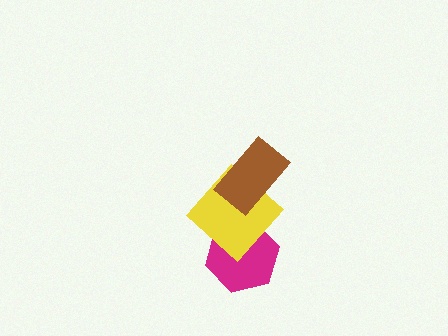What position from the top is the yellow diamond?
The yellow diamond is 2nd from the top.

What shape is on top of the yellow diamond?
The brown rectangle is on top of the yellow diamond.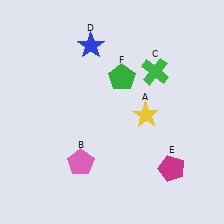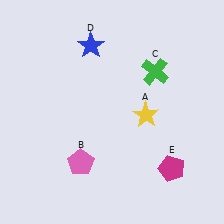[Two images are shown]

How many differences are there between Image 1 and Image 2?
There is 1 difference between the two images.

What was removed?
The green pentagon (F) was removed in Image 2.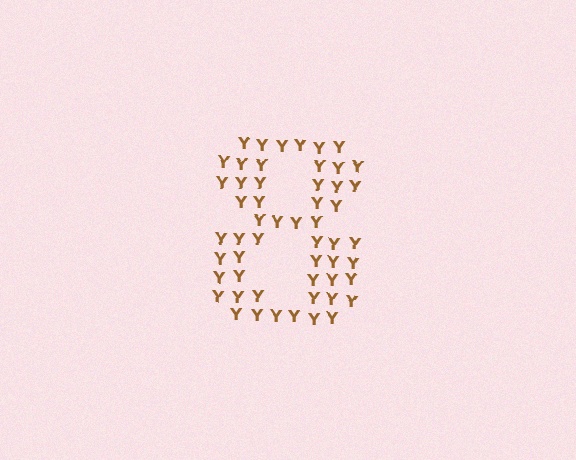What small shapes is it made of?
It is made of small letter Y's.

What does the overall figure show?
The overall figure shows the digit 8.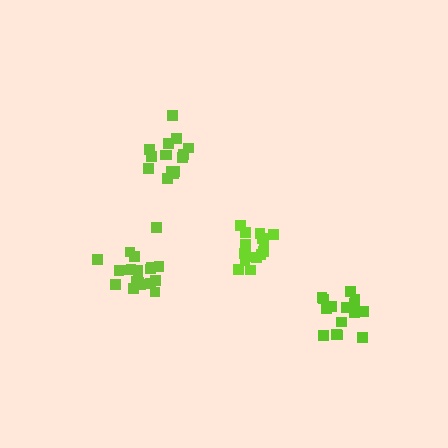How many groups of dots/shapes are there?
There are 4 groups.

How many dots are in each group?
Group 1: 20 dots, Group 2: 15 dots, Group 3: 16 dots, Group 4: 15 dots (66 total).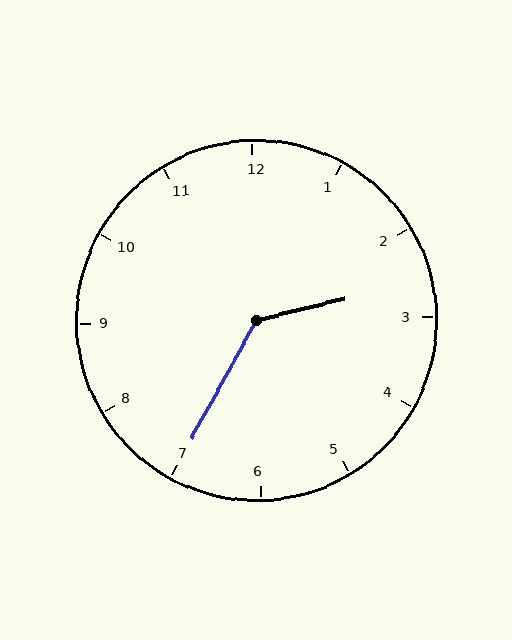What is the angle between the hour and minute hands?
Approximately 132 degrees.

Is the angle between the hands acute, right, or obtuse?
It is obtuse.